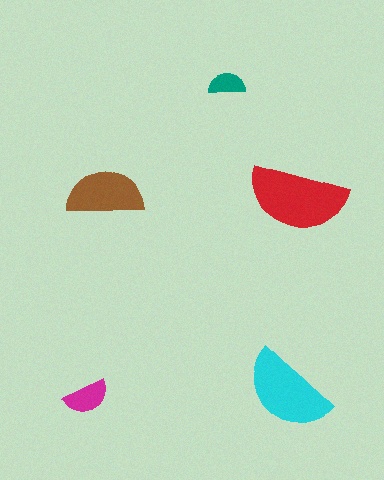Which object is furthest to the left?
The magenta semicircle is leftmost.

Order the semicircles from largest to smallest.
the red one, the cyan one, the brown one, the magenta one, the teal one.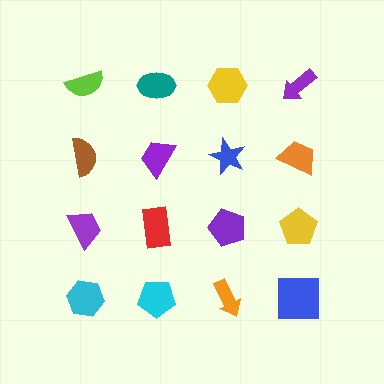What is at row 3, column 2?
A red rectangle.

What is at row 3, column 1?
A purple trapezoid.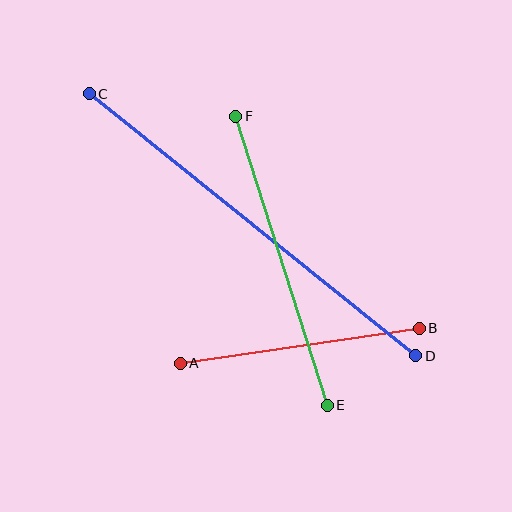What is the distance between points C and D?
The distance is approximately 418 pixels.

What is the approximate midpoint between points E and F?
The midpoint is at approximately (281, 261) pixels.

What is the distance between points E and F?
The distance is approximately 303 pixels.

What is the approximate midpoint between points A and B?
The midpoint is at approximately (300, 346) pixels.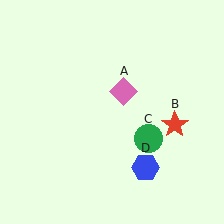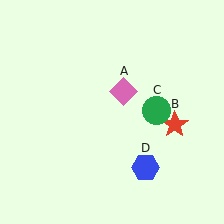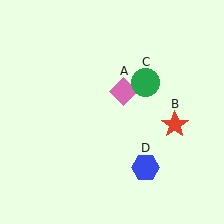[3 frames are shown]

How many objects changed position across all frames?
1 object changed position: green circle (object C).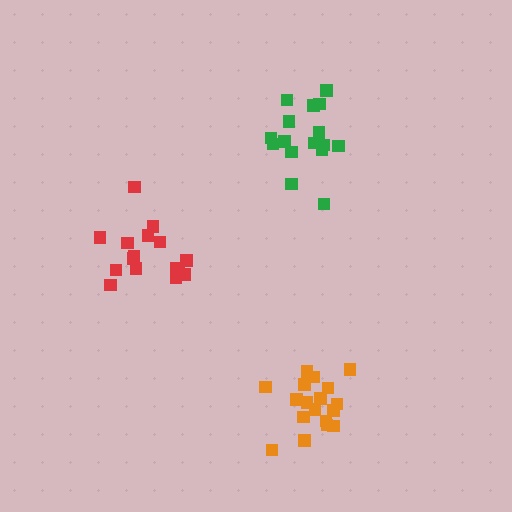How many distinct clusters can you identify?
There are 3 distinct clusters.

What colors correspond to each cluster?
The clusters are colored: red, green, orange.